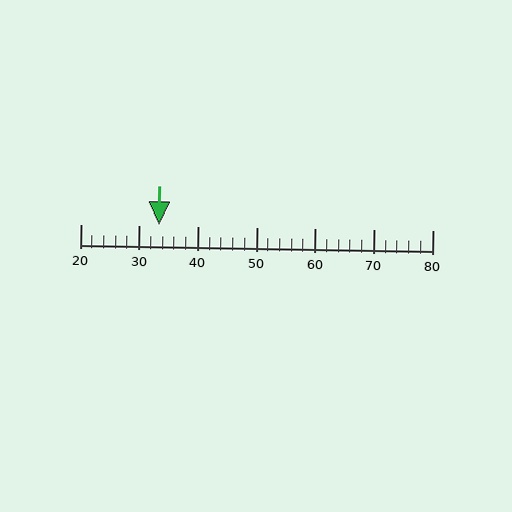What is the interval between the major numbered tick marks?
The major tick marks are spaced 10 units apart.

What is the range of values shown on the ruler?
The ruler shows values from 20 to 80.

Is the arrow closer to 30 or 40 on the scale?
The arrow is closer to 30.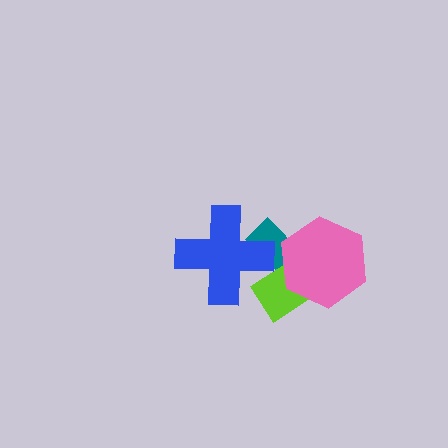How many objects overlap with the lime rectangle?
3 objects overlap with the lime rectangle.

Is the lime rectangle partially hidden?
Yes, it is partially covered by another shape.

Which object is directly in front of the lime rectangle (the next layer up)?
The blue cross is directly in front of the lime rectangle.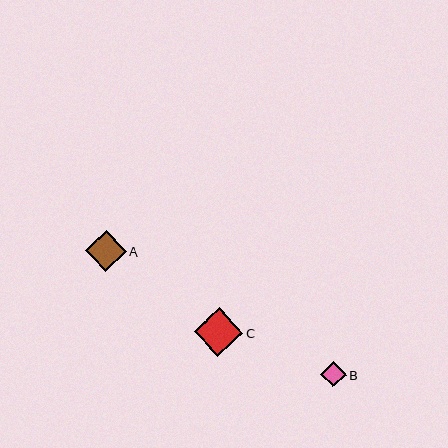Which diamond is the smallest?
Diamond B is the smallest with a size of approximately 25 pixels.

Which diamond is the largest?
Diamond C is the largest with a size of approximately 48 pixels.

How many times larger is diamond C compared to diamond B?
Diamond C is approximately 1.9 times the size of diamond B.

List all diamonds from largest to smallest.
From largest to smallest: C, A, B.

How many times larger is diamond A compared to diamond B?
Diamond A is approximately 1.6 times the size of diamond B.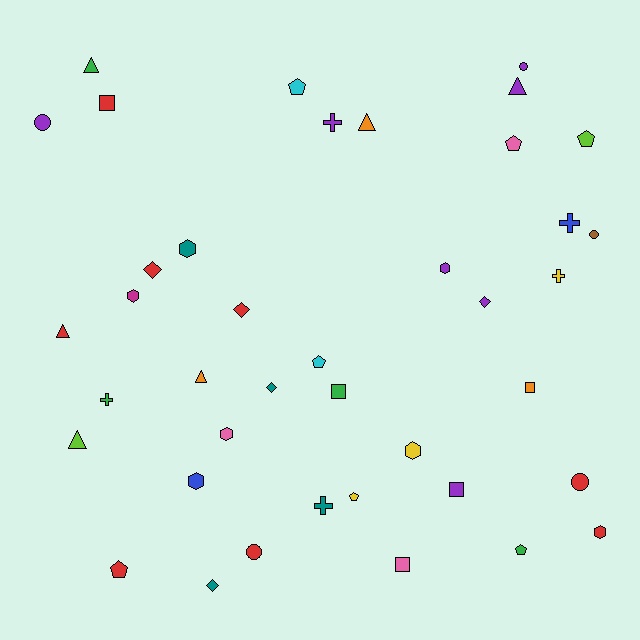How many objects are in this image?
There are 40 objects.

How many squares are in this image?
There are 5 squares.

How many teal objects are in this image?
There are 4 teal objects.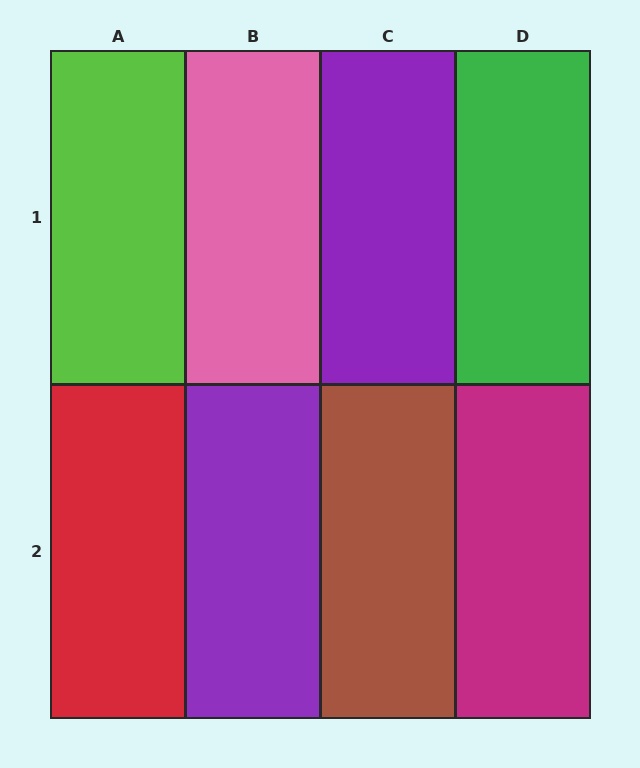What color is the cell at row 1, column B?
Pink.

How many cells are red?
1 cell is red.